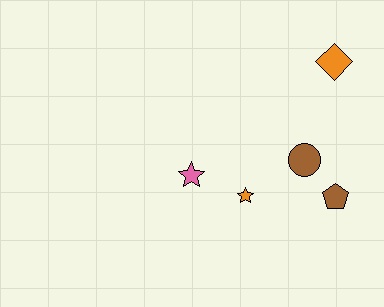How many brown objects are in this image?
There are 2 brown objects.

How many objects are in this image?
There are 5 objects.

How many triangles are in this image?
There are no triangles.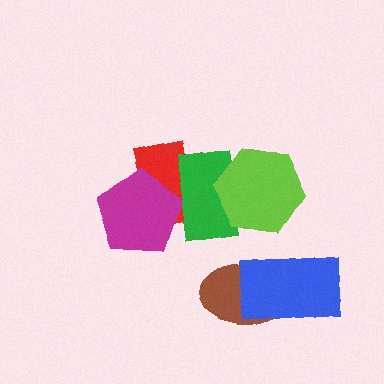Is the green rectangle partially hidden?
Yes, it is partially covered by another shape.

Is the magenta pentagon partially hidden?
No, no other shape covers it.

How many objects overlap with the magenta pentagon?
2 objects overlap with the magenta pentagon.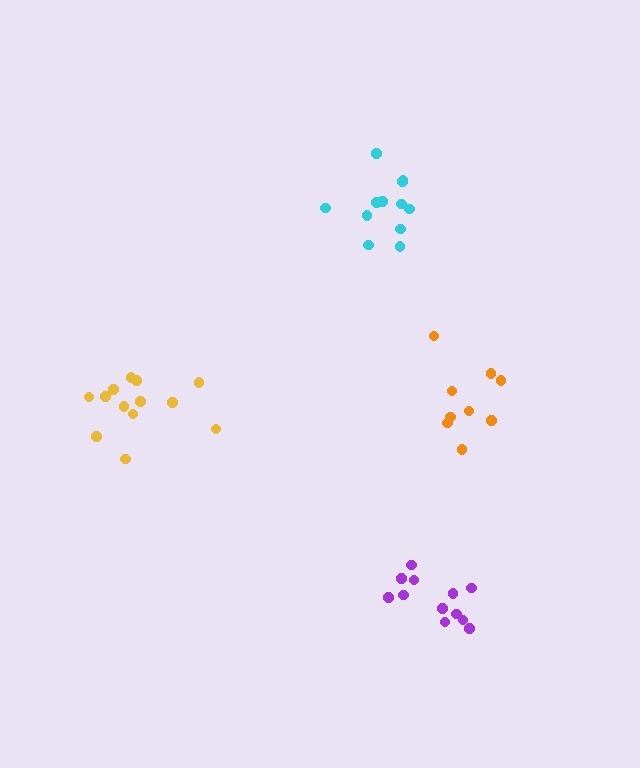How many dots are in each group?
Group 1: 9 dots, Group 2: 12 dots, Group 3: 12 dots, Group 4: 14 dots (47 total).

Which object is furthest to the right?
The orange cluster is rightmost.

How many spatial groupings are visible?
There are 4 spatial groupings.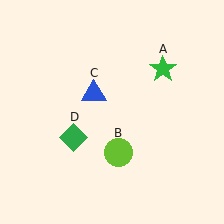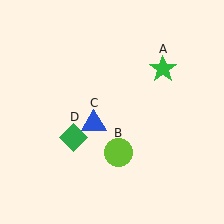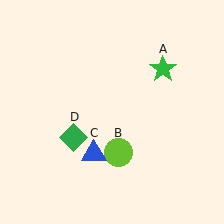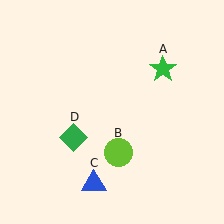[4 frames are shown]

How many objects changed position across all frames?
1 object changed position: blue triangle (object C).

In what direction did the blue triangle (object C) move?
The blue triangle (object C) moved down.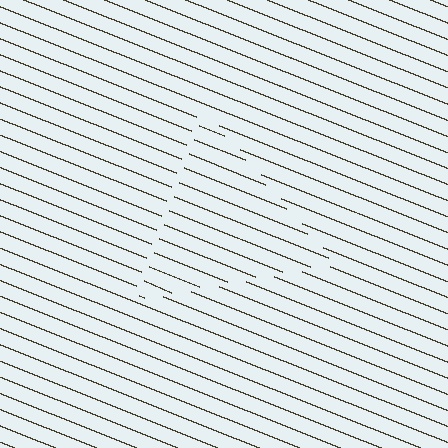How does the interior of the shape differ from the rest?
The interior of the shape contains the same grating, shifted by half a period — the contour is defined by the phase discontinuity where line-ends from the inner and outer gratings abut.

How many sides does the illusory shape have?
3 sides — the line-ends trace a triangle.